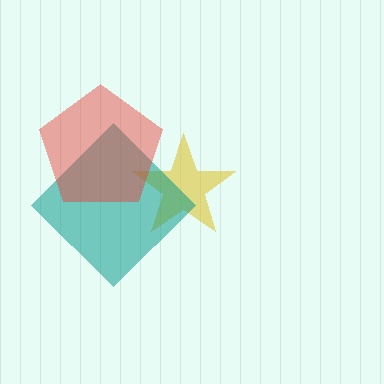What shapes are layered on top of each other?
The layered shapes are: a yellow star, a teal diamond, a red pentagon.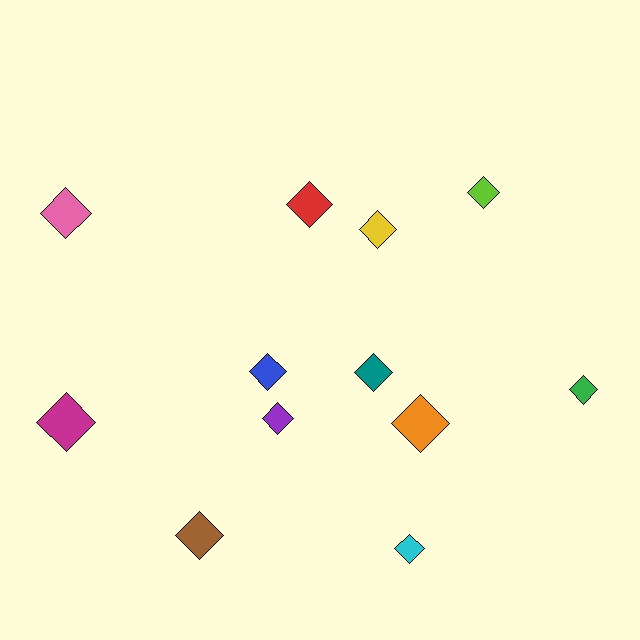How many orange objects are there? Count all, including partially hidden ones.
There is 1 orange object.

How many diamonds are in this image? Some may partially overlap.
There are 12 diamonds.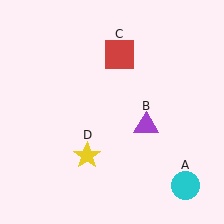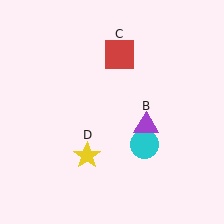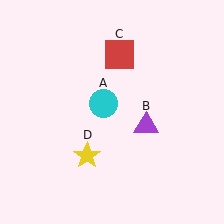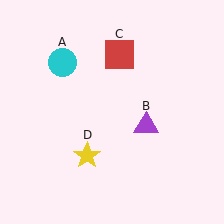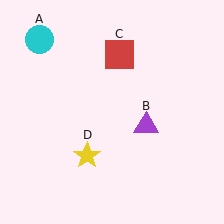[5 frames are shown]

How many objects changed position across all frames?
1 object changed position: cyan circle (object A).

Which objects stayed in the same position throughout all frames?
Purple triangle (object B) and red square (object C) and yellow star (object D) remained stationary.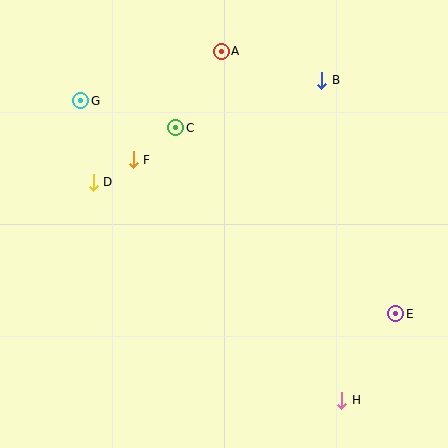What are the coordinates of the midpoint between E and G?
The midpoint between E and G is at (238, 207).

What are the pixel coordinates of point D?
Point D is at (93, 182).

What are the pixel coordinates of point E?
Point E is at (396, 314).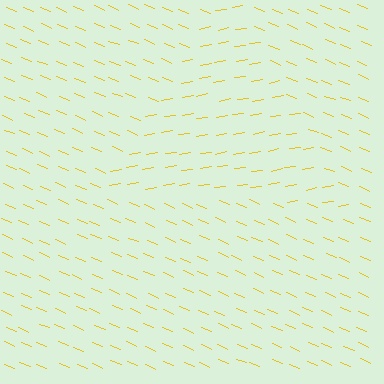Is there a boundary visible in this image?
Yes, there is a texture boundary formed by a change in line orientation.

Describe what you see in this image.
The image is filled with small yellow line segments. A triangle region in the image has lines oriented differently from the surrounding lines, creating a visible texture boundary.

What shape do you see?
I see a triangle.